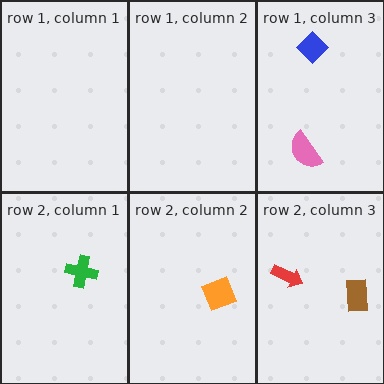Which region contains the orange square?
The row 2, column 2 region.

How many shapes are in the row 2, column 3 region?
2.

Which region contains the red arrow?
The row 2, column 3 region.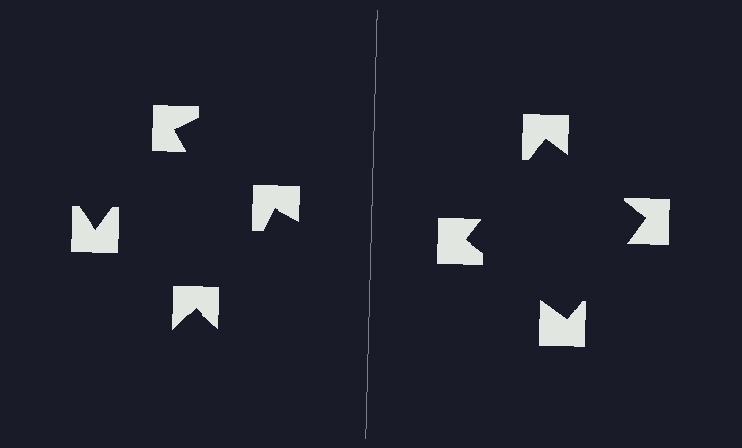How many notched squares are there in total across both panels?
8 — 4 on each side.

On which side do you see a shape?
An illusory square appears on the right side. On the left side the wedge cuts are rotated, so no coherent shape forms.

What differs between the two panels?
The notched squares are positioned identically on both sides; only the wedge orientations differ. On the right they align to a square; on the left they are misaligned.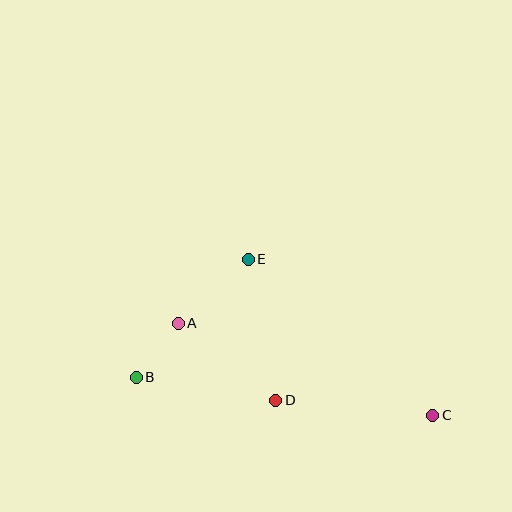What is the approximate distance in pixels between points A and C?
The distance between A and C is approximately 270 pixels.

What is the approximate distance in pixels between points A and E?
The distance between A and E is approximately 95 pixels.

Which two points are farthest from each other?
Points B and C are farthest from each other.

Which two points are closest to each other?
Points A and B are closest to each other.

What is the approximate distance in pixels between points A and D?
The distance between A and D is approximately 124 pixels.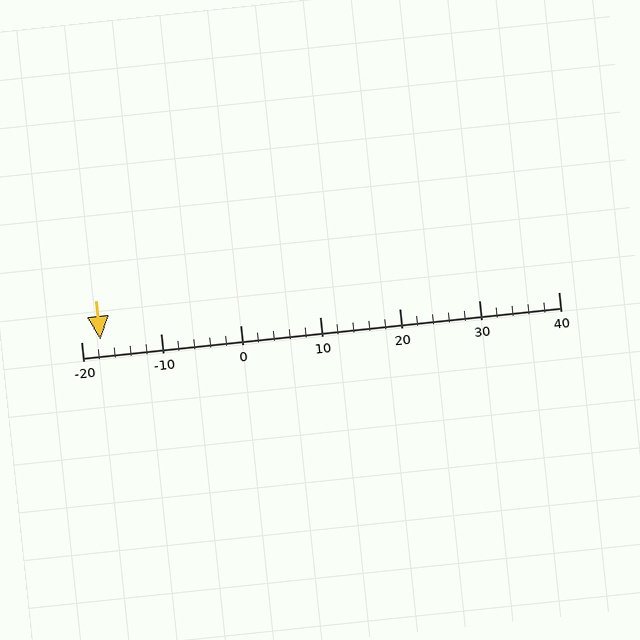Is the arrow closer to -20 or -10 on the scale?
The arrow is closer to -20.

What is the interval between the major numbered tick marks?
The major tick marks are spaced 10 units apart.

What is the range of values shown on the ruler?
The ruler shows values from -20 to 40.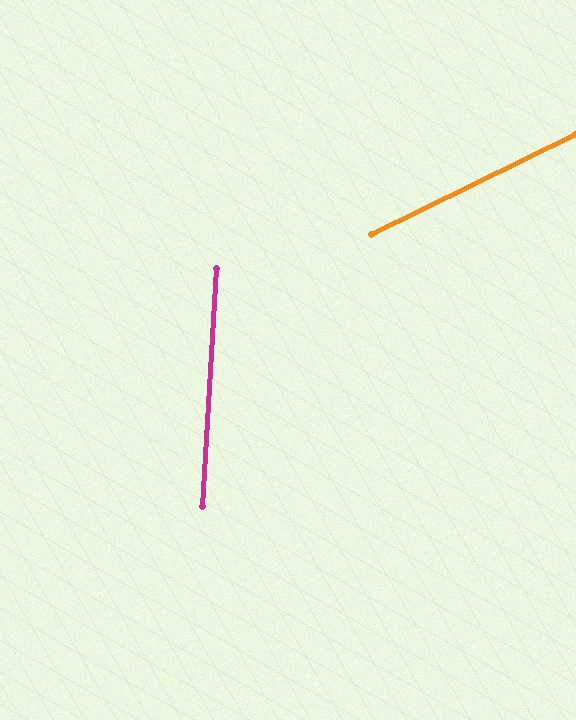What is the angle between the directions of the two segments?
Approximately 61 degrees.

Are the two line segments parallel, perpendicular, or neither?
Neither parallel nor perpendicular — they differ by about 61°.